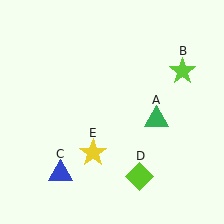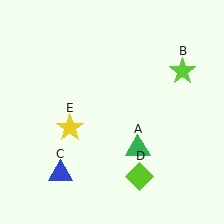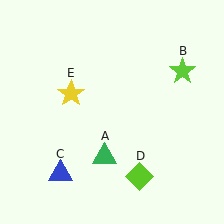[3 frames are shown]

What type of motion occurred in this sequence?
The green triangle (object A), yellow star (object E) rotated clockwise around the center of the scene.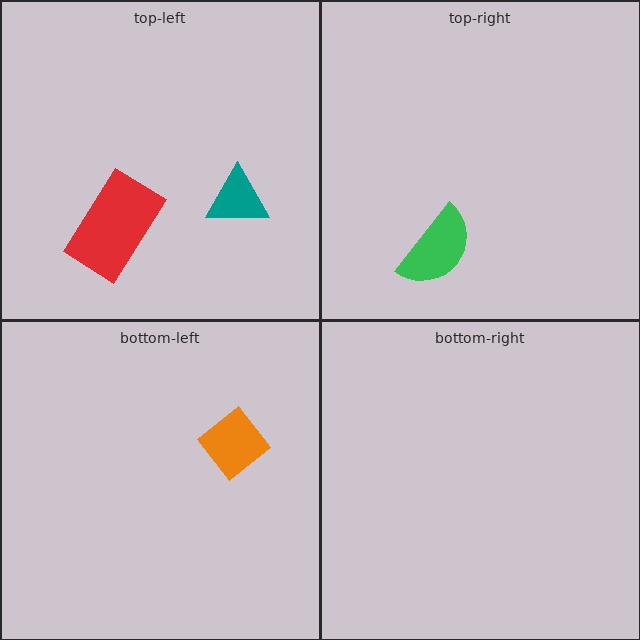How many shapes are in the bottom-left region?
1.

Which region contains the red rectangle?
The top-left region.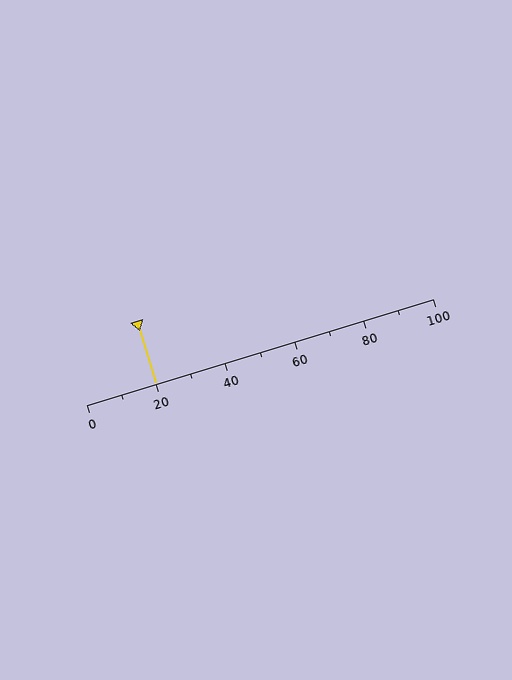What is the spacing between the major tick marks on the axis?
The major ticks are spaced 20 apart.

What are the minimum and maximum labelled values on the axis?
The axis runs from 0 to 100.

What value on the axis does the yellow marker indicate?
The marker indicates approximately 20.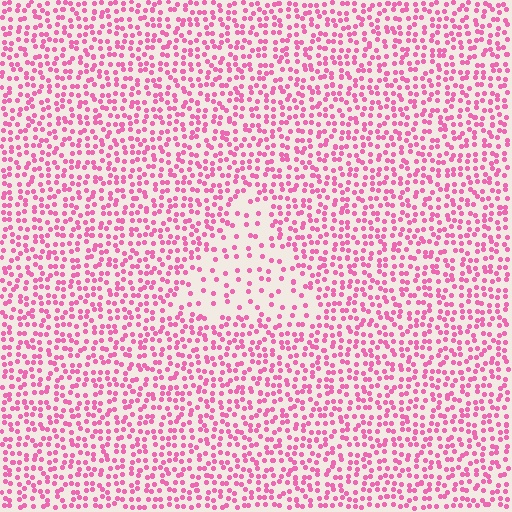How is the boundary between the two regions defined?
The boundary is defined by a change in element density (approximately 2.4x ratio). All elements are the same color, size, and shape.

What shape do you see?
I see a triangle.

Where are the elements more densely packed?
The elements are more densely packed outside the triangle boundary.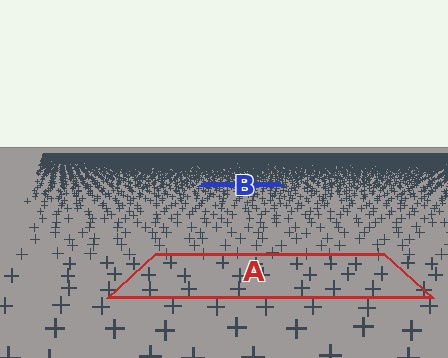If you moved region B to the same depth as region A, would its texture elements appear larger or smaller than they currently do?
They would appear larger. At a closer depth, the same texture elements are projected at a bigger on-screen size.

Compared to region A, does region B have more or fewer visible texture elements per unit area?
Region B has more texture elements per unit area — they are packed more densely because it is farther away.